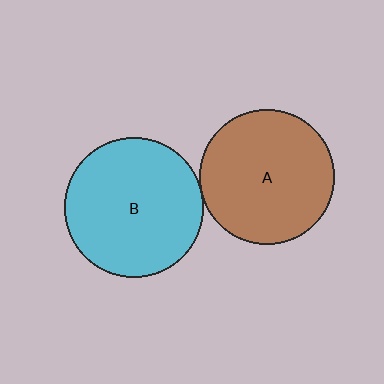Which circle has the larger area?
Circle B (cyan).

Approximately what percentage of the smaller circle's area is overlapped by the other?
Approximately 5%.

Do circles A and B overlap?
Yes.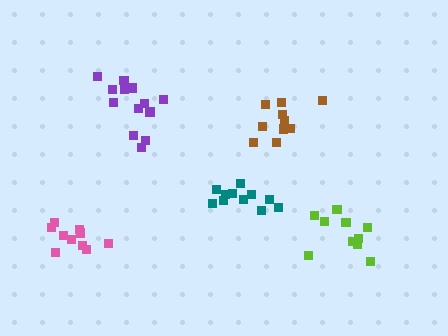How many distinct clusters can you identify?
There are 5 distinct clusters.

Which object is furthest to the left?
The pink cluster is leftmost.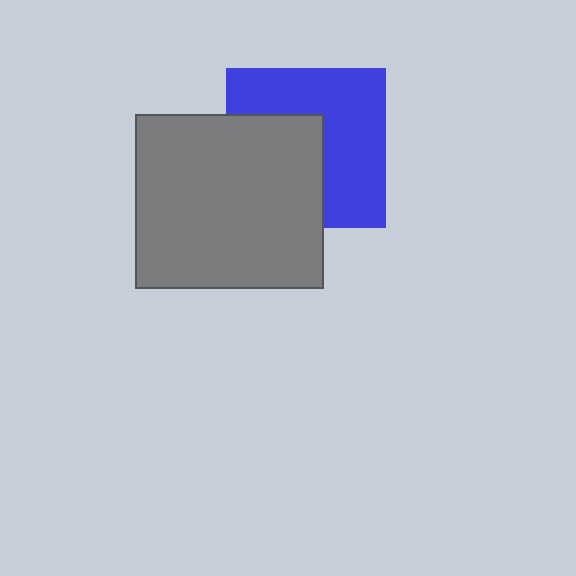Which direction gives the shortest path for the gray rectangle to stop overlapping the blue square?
Moving left gives the shortest separation.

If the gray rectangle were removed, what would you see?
You would see the complete blue square.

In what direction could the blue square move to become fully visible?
The blue square could move right. That would shift it out from behind the gray rectangle entirely.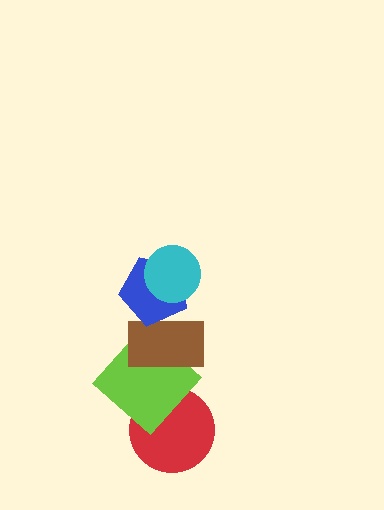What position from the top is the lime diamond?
The lime diamond is 4th from the top.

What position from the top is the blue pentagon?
The blue pentagon is 2nd from the top.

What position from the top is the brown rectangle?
The brown rectangle is 3rd from the top.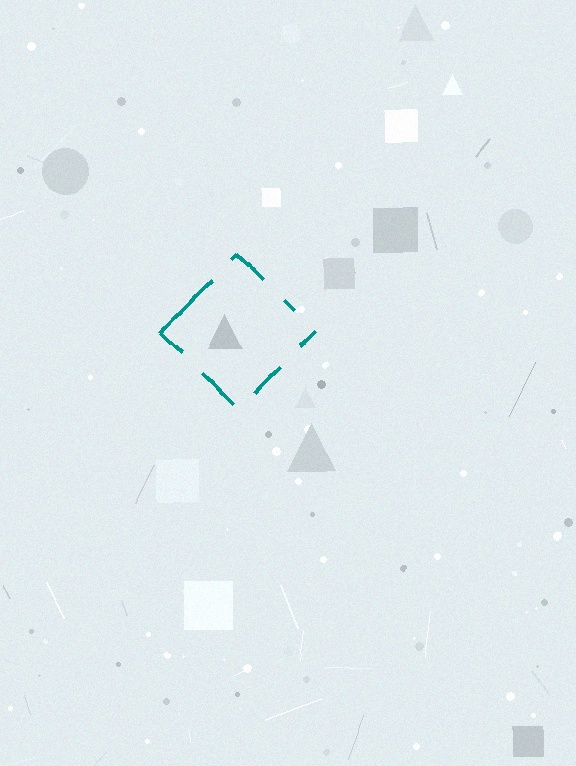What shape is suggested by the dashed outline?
The dashed outline suggests a diamond.